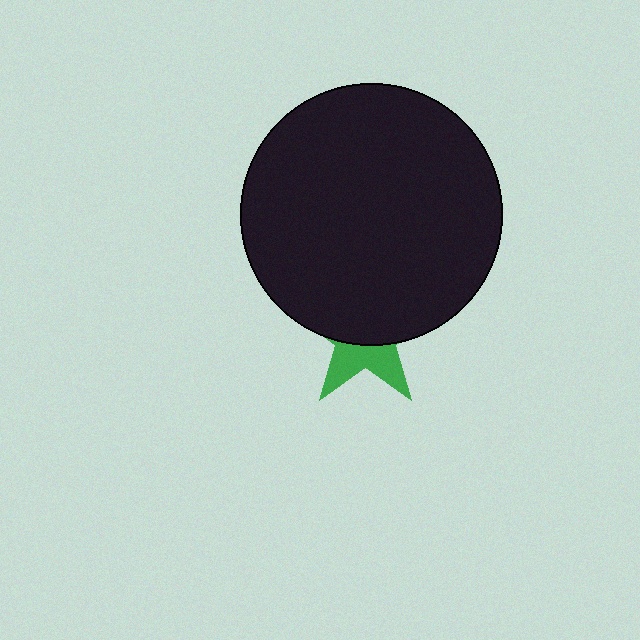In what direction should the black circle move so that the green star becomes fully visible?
The black circle should move up. That is the shortest direction to clear the overlap and leave the green star fully visible.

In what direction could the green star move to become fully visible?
The green star could move down. That would shift it out from behind the black circle entirely.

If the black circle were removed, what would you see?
You would see the complete green star.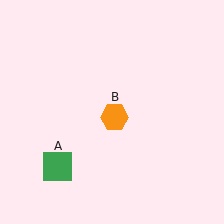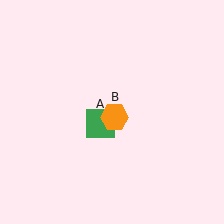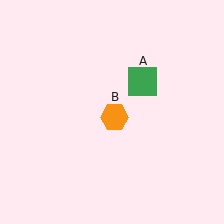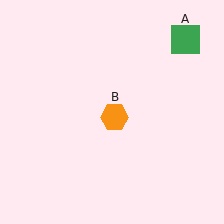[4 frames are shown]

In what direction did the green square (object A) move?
The green square (object A) moved up and to the right.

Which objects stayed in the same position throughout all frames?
Orange hexagon (object B) remained stationary.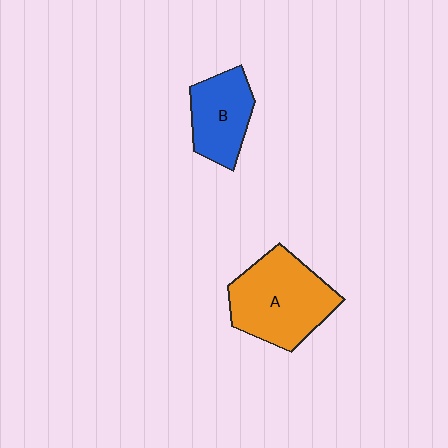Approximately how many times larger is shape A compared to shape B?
Approximately 1.5 times.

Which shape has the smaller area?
Shape B (blue).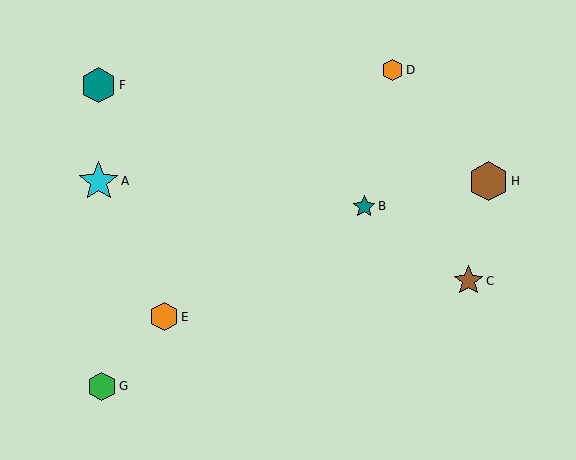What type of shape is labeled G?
Shape G is a green hexagon.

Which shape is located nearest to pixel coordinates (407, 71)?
The orange hexagon (labeled D) at (393, 70) is nearest to that location.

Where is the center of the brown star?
The center of the brown star is at (468, 281).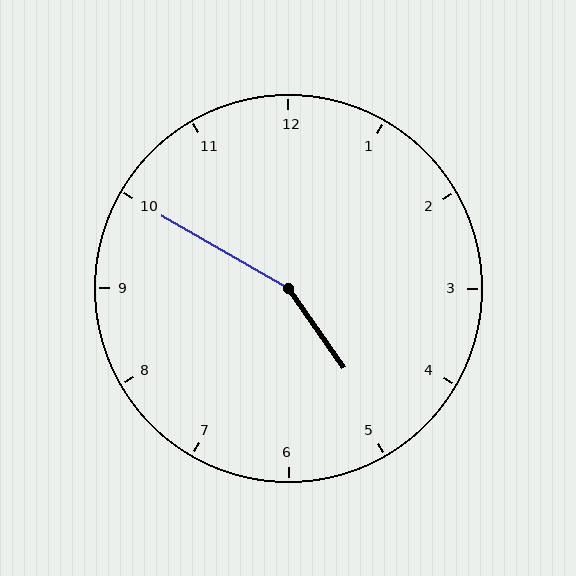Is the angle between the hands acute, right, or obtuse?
It is obtuse.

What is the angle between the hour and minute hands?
Approximately 155 degrees.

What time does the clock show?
4:50.